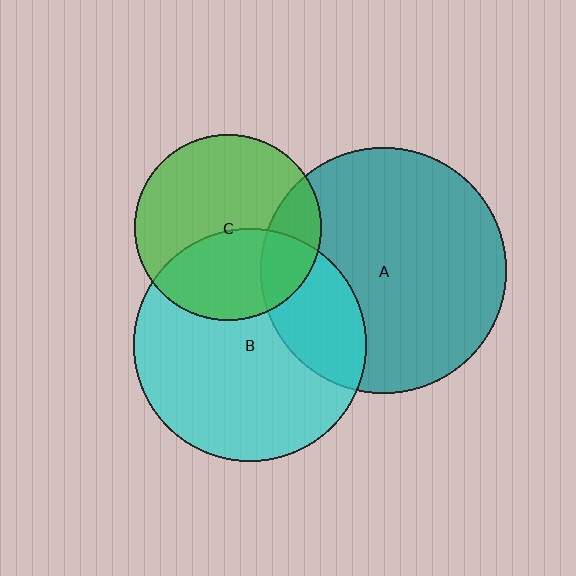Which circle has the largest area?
Circle A (teal).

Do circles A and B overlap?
Yes.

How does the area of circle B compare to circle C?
Approximately 1.6 times.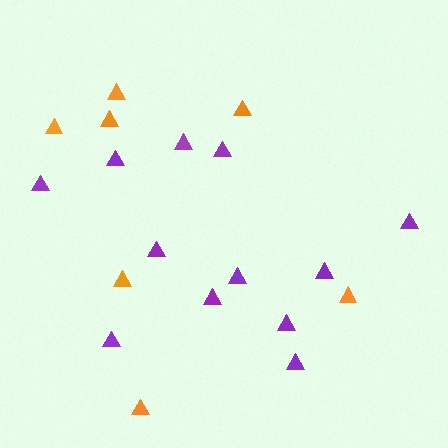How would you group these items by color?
There are 2 groups: one group of orange triangles (7) and one group of purple triangles (12).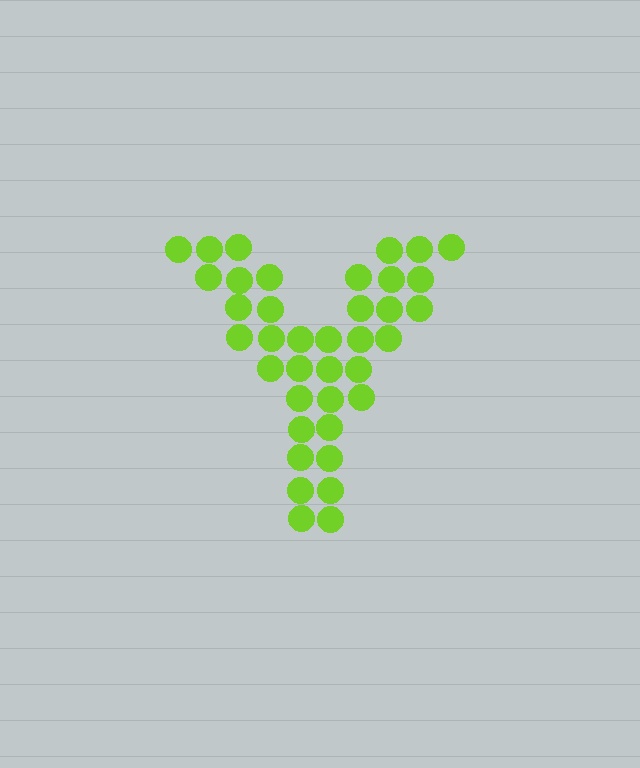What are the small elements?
The small elements are circles.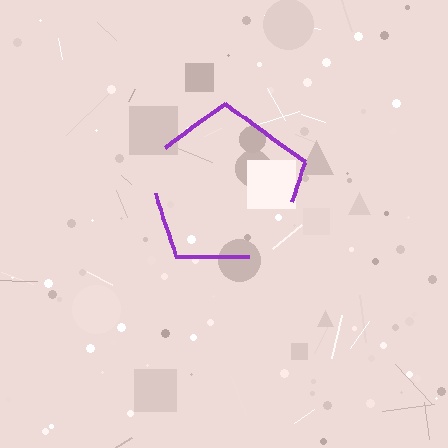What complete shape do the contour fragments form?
The contour fragments form a pentagon.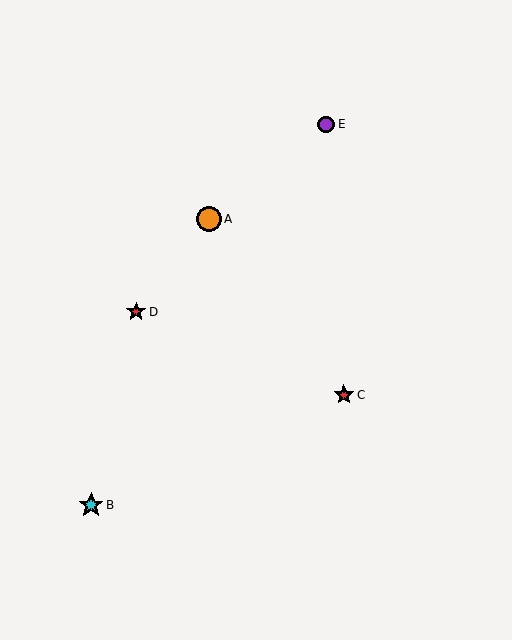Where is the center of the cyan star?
The center of the cyan star is at (91, 505).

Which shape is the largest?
The orange circle (labeled A) is the largest.